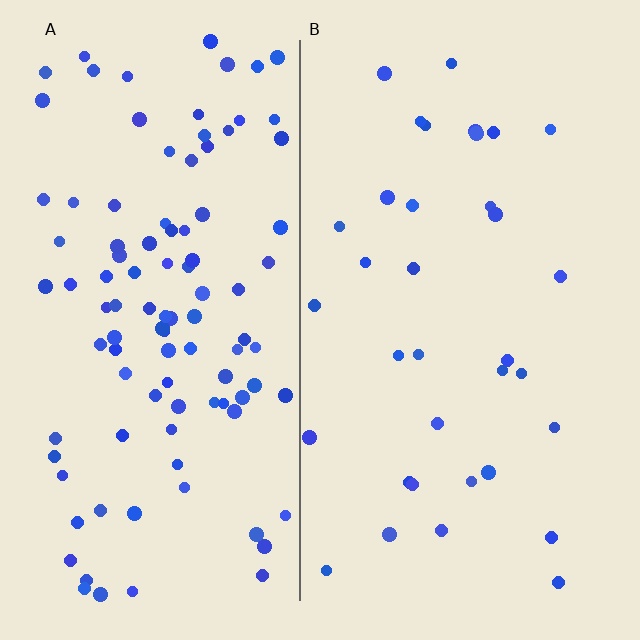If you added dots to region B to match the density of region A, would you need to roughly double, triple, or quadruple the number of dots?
Approximately triple.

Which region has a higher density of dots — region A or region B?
A (the left).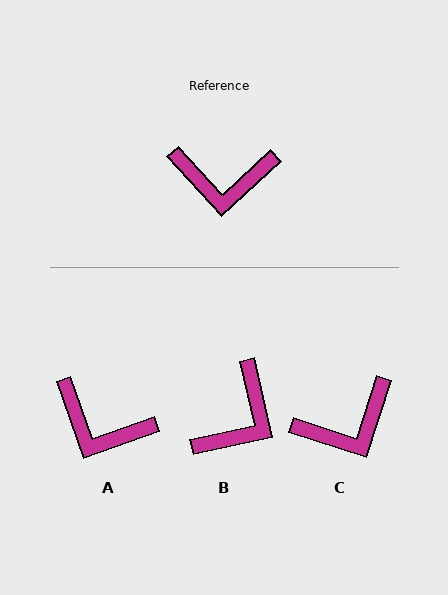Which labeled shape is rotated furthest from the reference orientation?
B, about 60 degrees away.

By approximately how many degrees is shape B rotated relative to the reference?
Approximately 60 degrees counter-clockwise.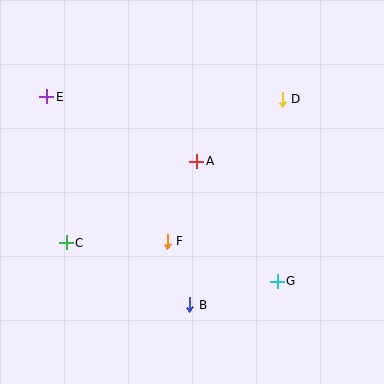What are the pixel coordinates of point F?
Point F is at (167, 241).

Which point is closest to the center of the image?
Point A at (197, 161) is closest to the center.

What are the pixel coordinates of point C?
Point C is at (66, 243).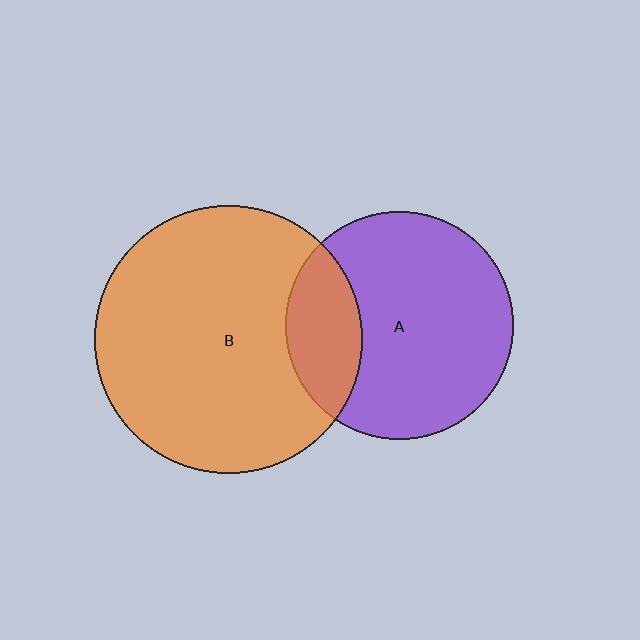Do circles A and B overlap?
Yes.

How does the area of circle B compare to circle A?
Approximately 1.4 times.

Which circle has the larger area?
Circle B (orange).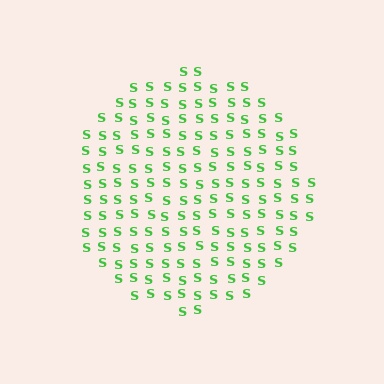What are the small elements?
The small elements are letter S's.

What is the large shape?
The large shape is a circle.